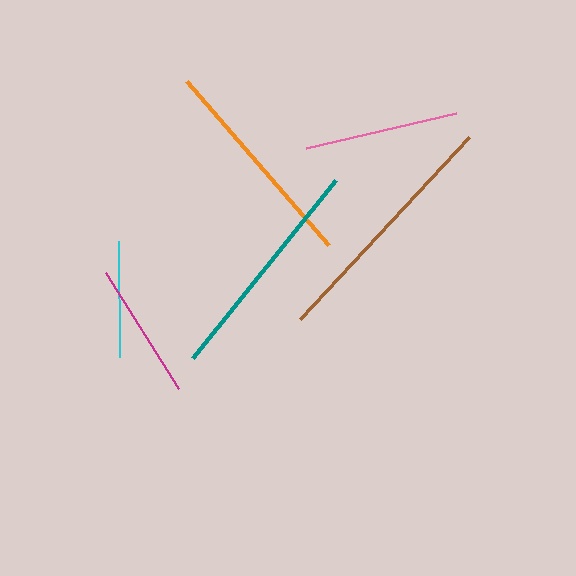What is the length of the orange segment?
The orange segment is approximately 217 pixels long.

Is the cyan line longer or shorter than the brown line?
The brown line is longer than the cyan line.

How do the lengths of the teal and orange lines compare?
The teal and orange lines are approximately the same length.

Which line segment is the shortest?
The cyan line is the shortest at approximately 115 pixels.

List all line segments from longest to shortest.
From longest to shortest: brown, teal, orange, pink, magenta, cyan.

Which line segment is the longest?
The brown line is the longest at approximately 249 pixels.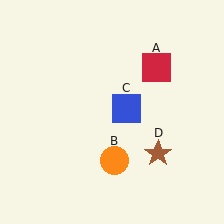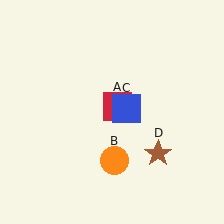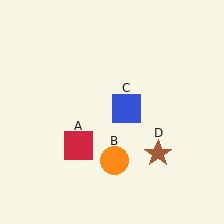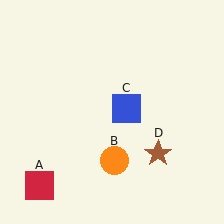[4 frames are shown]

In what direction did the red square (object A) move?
The red square (object A) moved down and to the left.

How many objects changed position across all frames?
1 object changed position: red square (object A).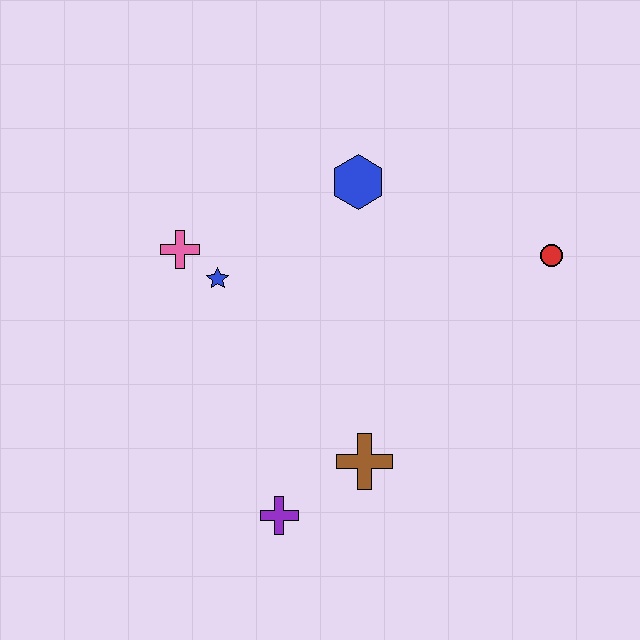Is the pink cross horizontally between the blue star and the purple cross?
No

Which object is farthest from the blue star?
The red circle is farthest from the blue star.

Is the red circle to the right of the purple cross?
Yes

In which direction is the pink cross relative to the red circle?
The pink cross is to the left of the red circle.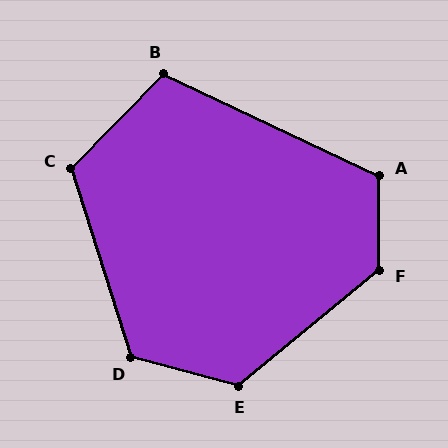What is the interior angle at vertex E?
Approximately 126 degrees (obtuse).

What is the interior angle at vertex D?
Approximately 123 degrees (obtuse).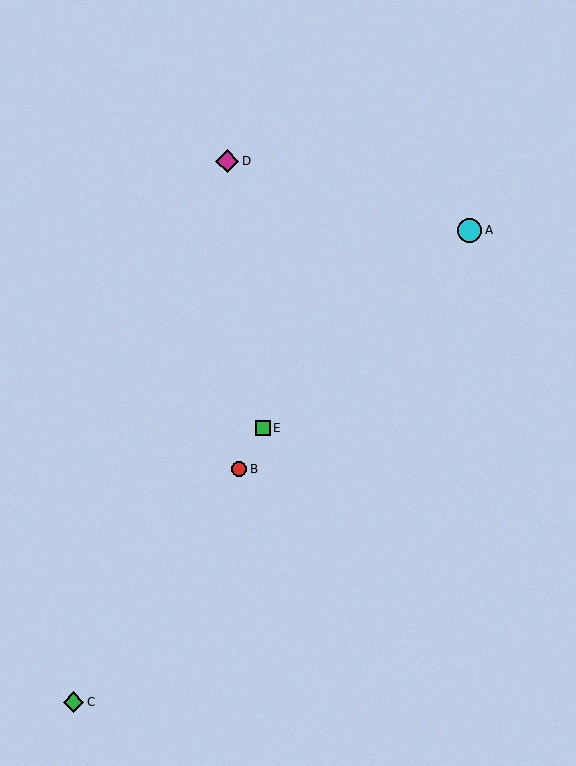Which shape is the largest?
The cyan circle (labeled A) is the largest.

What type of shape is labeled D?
Shape D is a magenta diamond.